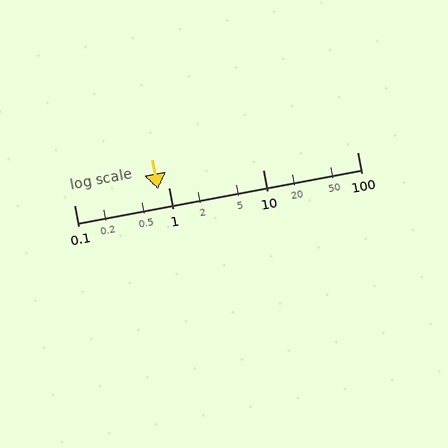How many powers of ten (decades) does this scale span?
The scale spans 3 decades, from 0.1 to 100.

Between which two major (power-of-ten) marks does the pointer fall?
The pointer is between 0.1 and 1.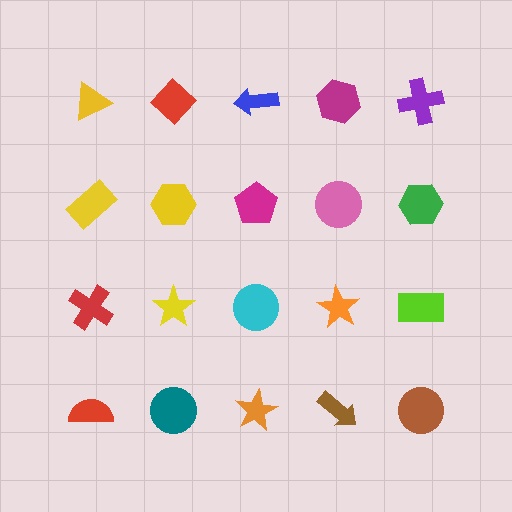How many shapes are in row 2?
5 shapes.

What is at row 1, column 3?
A blue arrow.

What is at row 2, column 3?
A magenta pentagon.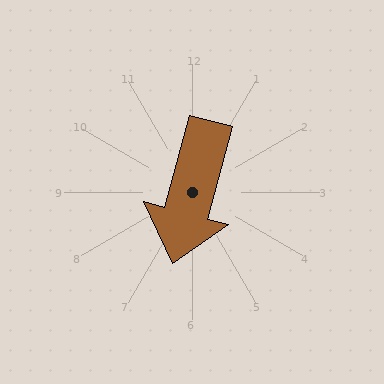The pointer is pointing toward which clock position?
Roughly 7 o'clock.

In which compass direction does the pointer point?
South.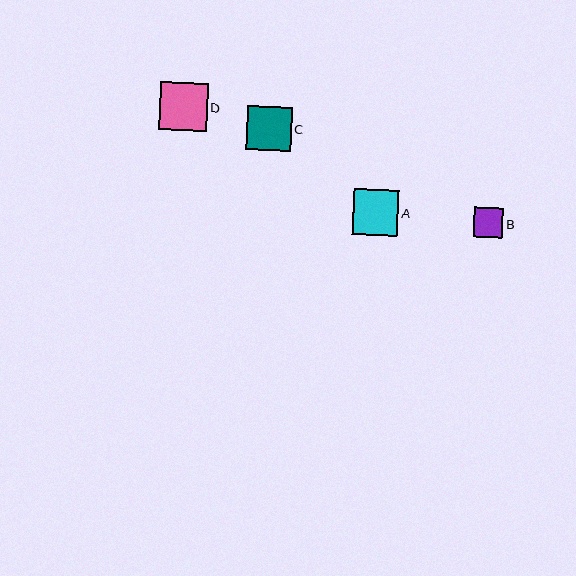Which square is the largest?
Square D is the largest with a size of approximately 48 pixels.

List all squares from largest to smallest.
From largest to smallest: D, A, C, B.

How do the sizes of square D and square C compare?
Square D and square C are approximately the same size.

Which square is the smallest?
Square B is the smallest with a size of approximately 30 pixels.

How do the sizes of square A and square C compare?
Square A and square C are approximately the same size.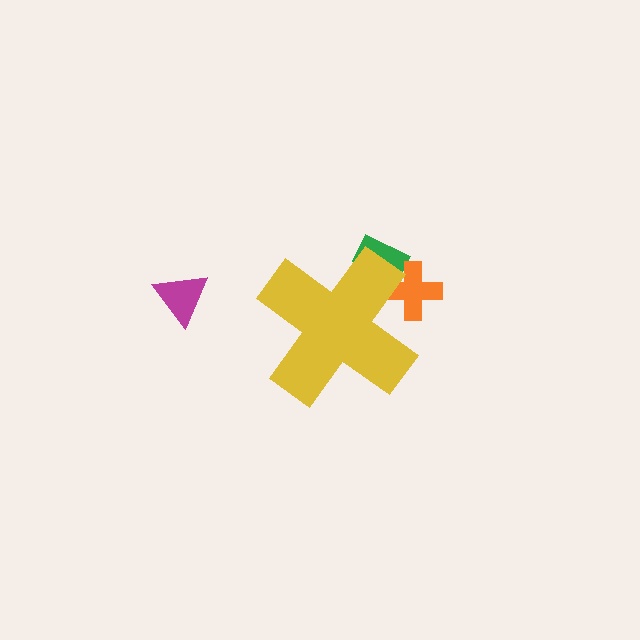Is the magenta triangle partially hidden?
No, the magenta triangle is fully visible.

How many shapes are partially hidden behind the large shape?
2 shapes are partially hidden.